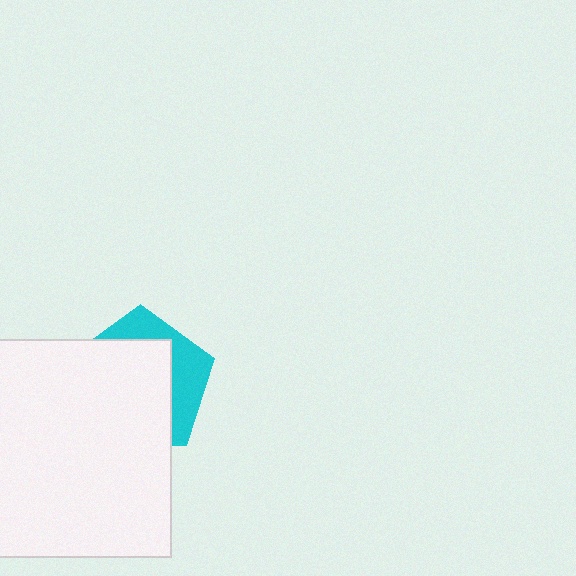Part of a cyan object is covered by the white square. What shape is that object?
It is a pentagon.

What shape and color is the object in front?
The object in front is a white square.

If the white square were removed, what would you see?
You would see the complete cyan pentagon.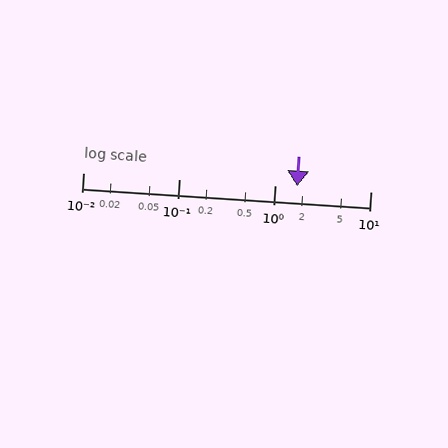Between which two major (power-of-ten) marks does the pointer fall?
The pointer is between 1 and 10.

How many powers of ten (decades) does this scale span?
The scale spans 3 decades, from 0.01 to 10.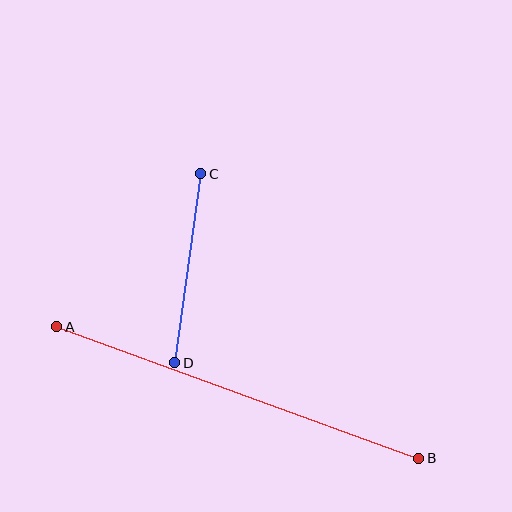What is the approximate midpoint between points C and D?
The midpoint is at approximately (188, 268) pixels.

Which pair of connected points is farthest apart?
Points A and B are farthest apart.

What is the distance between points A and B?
The distance is approximately 386 pixels.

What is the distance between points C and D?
The distance is approximately 191 pixels.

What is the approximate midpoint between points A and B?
The midpoint is at approximately (238, 393) pixels.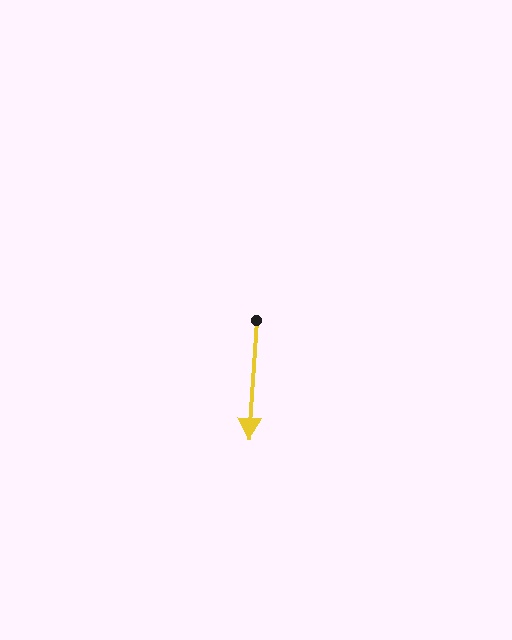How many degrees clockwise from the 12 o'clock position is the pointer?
Approximately 184 degrees.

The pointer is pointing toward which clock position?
Roughly 6 o'clock.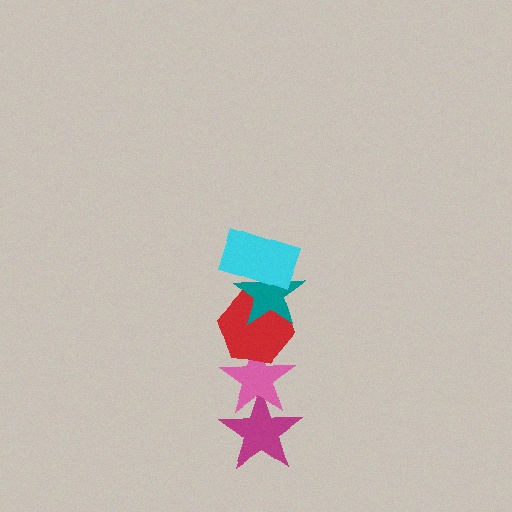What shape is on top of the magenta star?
The pink star is on top of the magenta star.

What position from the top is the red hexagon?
The red hexagon is 3rd from the top.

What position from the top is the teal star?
The teal star is 2nd from the top.